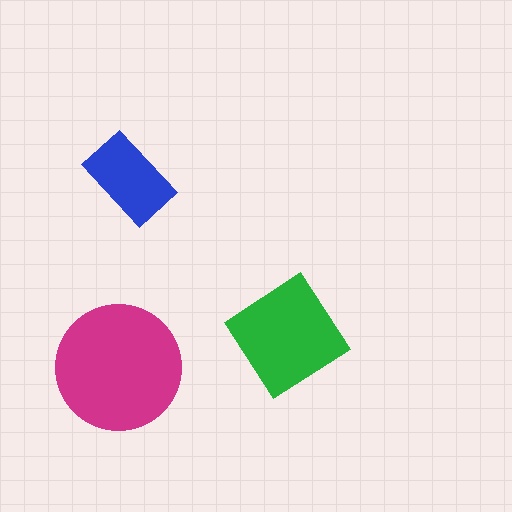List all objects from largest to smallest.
The magenta circle, the green diamond, the blue rectangle.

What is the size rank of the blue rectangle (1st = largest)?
3rd.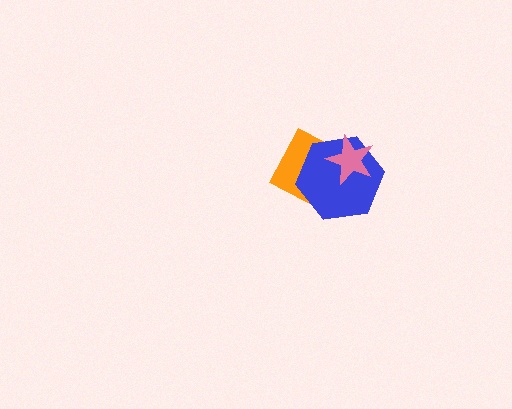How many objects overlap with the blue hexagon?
2 objects overlap with the blue hexagon.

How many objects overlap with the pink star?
2 objects overlap with the pink star.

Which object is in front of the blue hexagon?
The pink star is in front of the blue hexagon.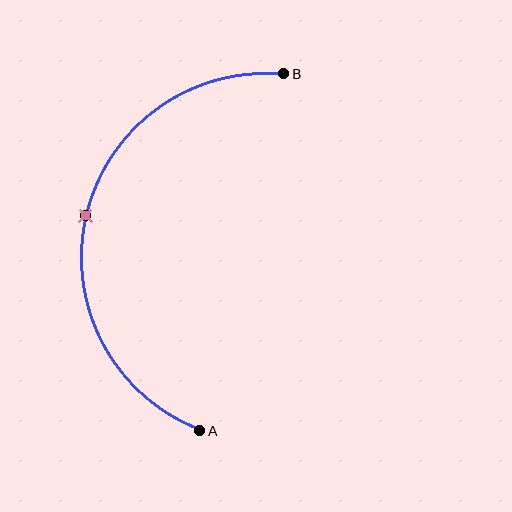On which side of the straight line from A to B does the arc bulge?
The arc bulges to the left of the straight line connecting A and B.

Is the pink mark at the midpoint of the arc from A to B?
Yes. The pink mark lies on the arc at equal arc-length from both A and B — it is the arc midpoint.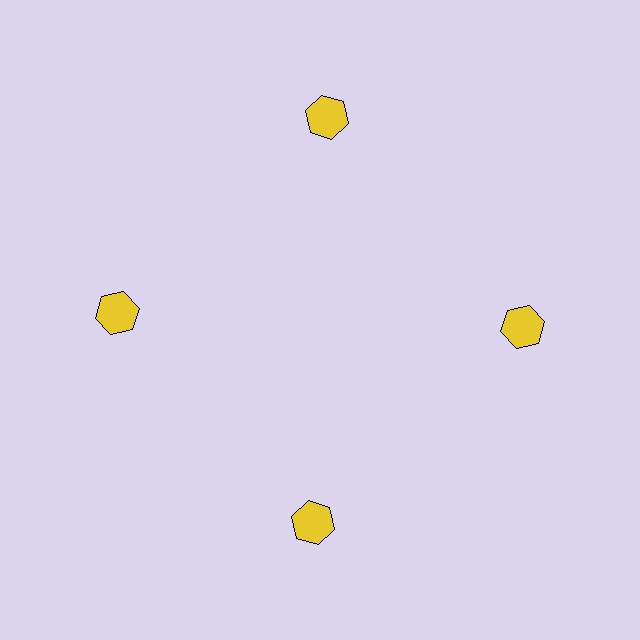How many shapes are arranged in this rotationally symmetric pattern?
There are 4 shapes, arranged in 4 groups of 1.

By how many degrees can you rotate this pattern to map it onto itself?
The pattern maps onto itself every 90 degrees of rotation.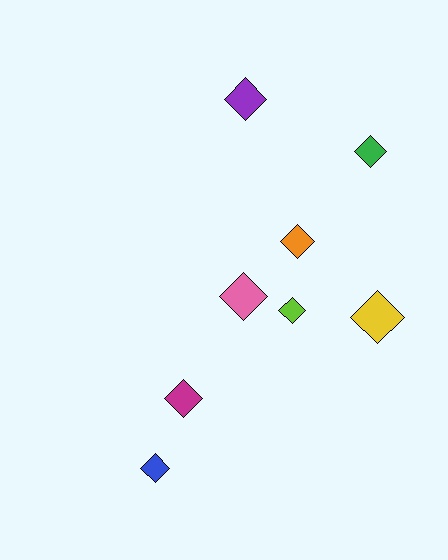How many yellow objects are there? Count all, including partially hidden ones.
There is 1 yellow object.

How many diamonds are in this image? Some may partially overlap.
There are 8 diamonds.